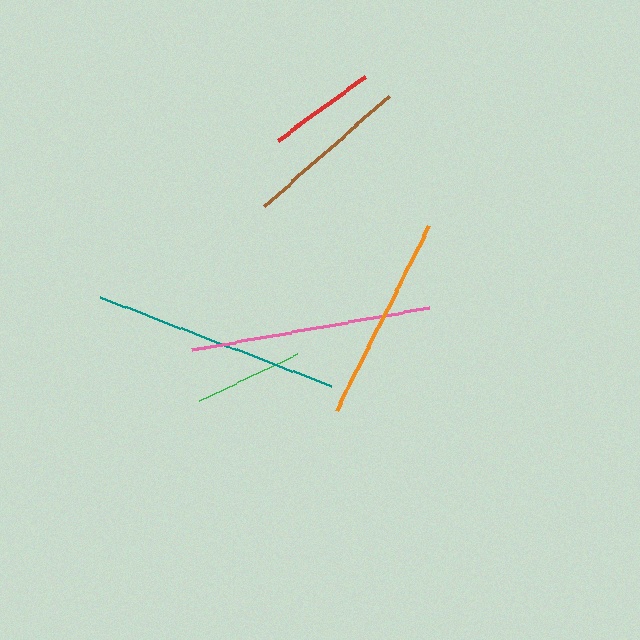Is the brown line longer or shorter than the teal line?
The teal line is longer than the brown line.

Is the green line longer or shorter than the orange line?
The orange line is longer than the green line.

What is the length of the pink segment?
The pink segment is approximately 241 pixels long.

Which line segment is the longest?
The teal line is the longest at approximately 248 pixels.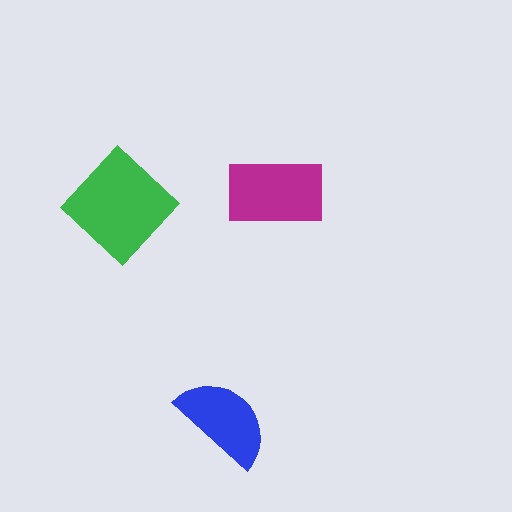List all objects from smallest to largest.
The blue semicircle, the magenta rectangle, the green diamond.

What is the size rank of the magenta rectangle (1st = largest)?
2nd.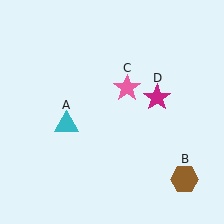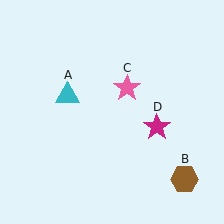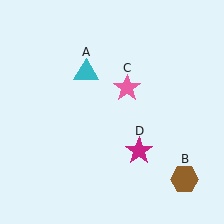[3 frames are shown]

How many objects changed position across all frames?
2 objects changed position: cyan triangle (object A), magenta star (object D).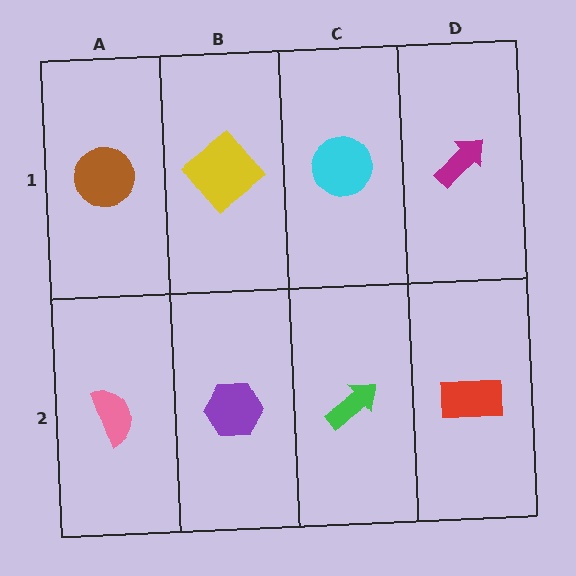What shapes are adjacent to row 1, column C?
A green arrow (row 2, column C), a yellow diamond (row 1, column B), a magenta arrow (row 1, column D).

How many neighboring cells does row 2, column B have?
3.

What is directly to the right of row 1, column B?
A cyan circle.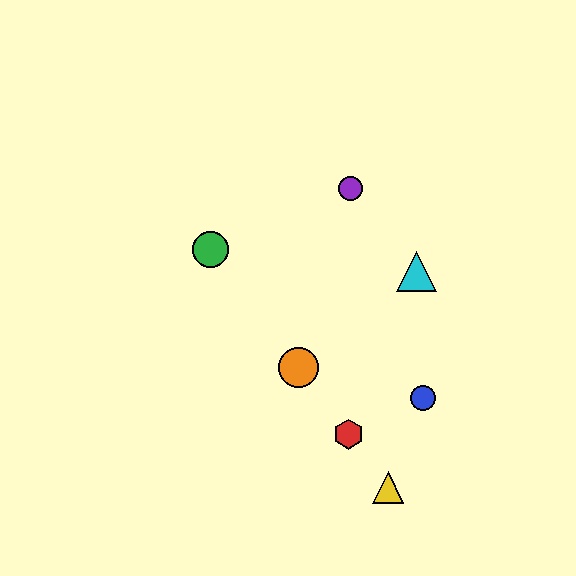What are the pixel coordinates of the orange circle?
The orange circle is at (299, 367).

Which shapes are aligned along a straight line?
The red hexagon, the green circle, the yellow triangle, the orange circle are aligned along a straight line.